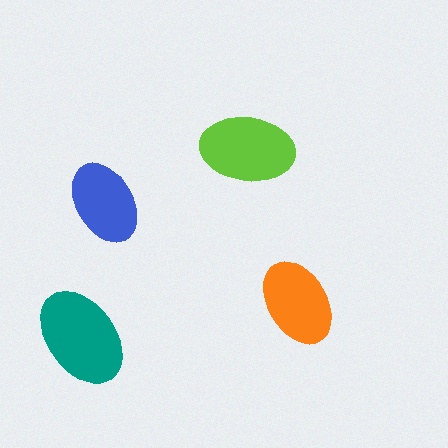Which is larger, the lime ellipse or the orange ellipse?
The lime one.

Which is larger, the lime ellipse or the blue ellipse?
The lime one.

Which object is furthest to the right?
The orange ellipse is rightmost.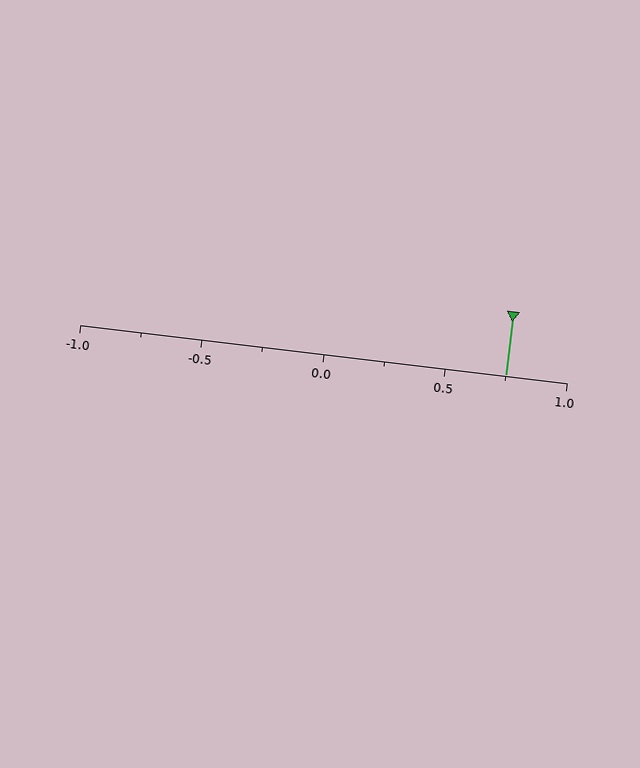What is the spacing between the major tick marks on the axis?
The major ticks are spaced 0.5 apart.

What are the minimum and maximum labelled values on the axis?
The axis runs from -1.0 to 1.0.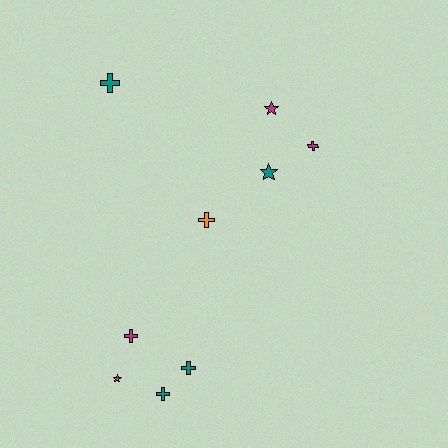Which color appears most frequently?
Teal, with 4 objects.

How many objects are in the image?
There are 9 objects.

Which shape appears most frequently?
Cross, with 6 objects.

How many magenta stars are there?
There are 2 magenta stars.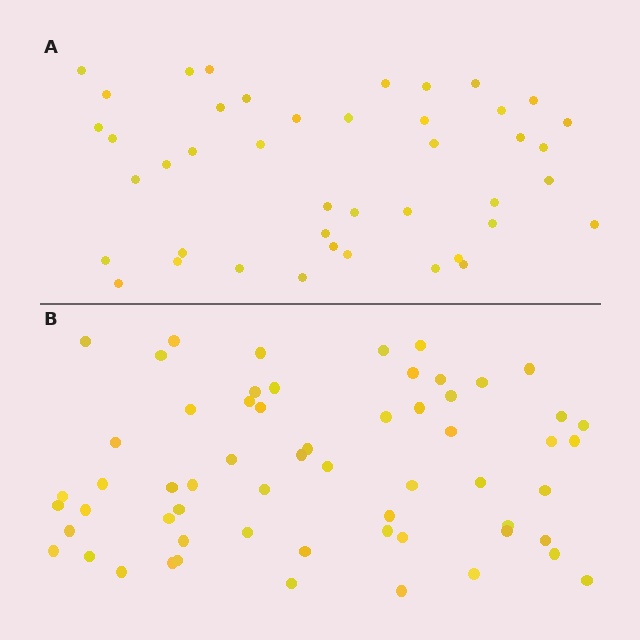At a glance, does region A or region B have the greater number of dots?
Region B (the bottom region) has more dots.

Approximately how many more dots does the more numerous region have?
Region B has approximately 15 more dots than region A.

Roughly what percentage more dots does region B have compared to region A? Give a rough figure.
About 40% more.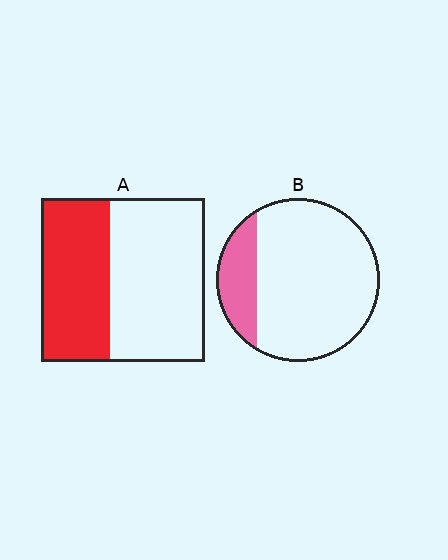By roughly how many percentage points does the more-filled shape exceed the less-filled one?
By roughly 25 percentage points (A over B).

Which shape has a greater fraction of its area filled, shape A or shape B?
Shape A.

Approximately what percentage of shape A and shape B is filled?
A is approximately 40% and B is approximately 20%.